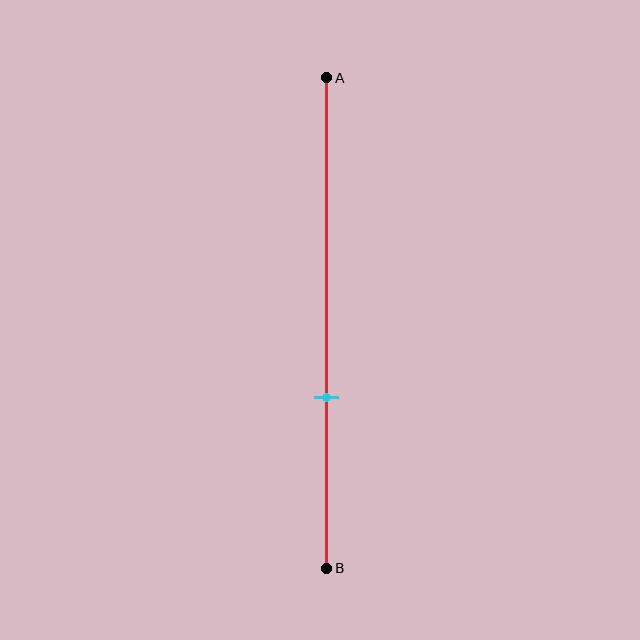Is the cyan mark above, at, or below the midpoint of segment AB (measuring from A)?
The cyan mark is below the midpoint of segment AB.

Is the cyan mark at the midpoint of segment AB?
No, the mark is at about 65% from A, not at the 50% midpoint.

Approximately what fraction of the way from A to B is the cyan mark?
The cyan mark is approximately 65% of the way from A to B.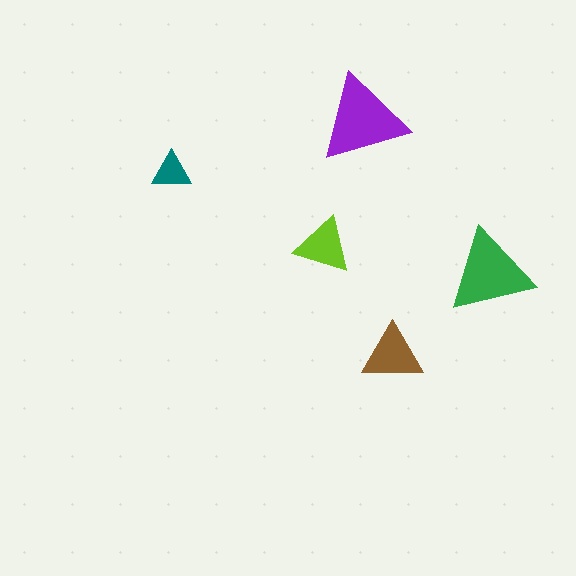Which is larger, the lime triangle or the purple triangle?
The purple one.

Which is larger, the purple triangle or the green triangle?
The purple one.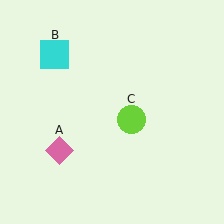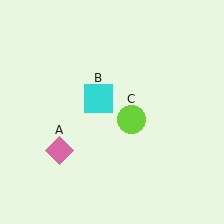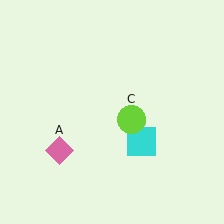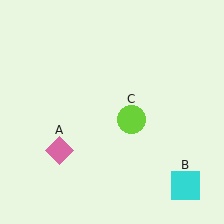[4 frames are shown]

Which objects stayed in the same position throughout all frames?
Pink diamond (object A) and lime circle (object C) remained stationary.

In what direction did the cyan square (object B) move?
The cyan square (object B) moved down and to the right.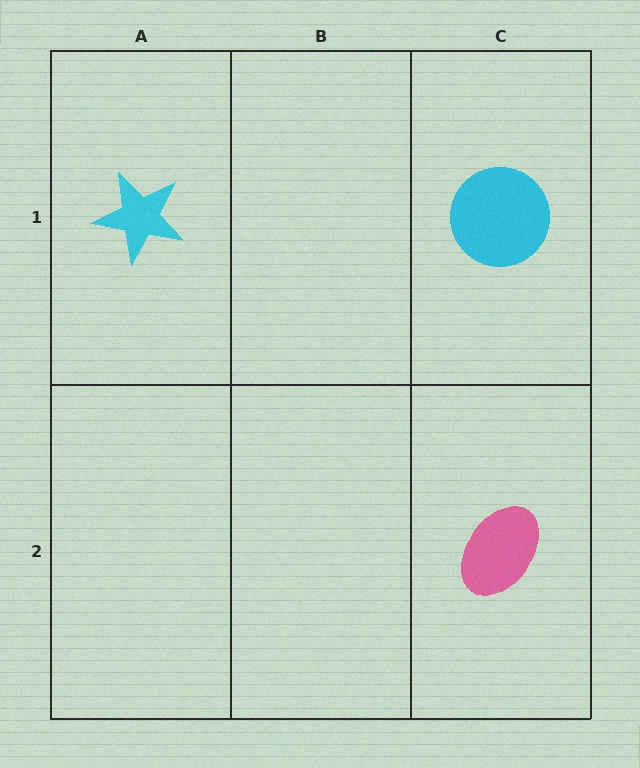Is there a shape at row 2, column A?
No, that cell is empty.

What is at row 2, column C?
A pink ellipse.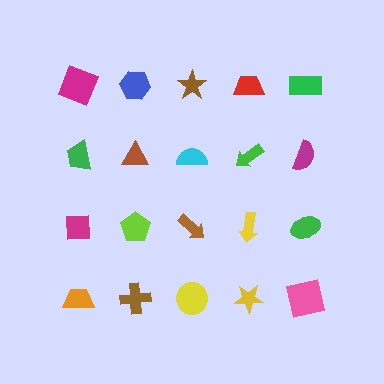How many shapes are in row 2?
5 shapes.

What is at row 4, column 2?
A brown cross.